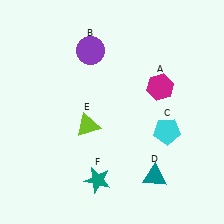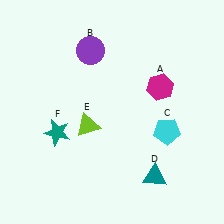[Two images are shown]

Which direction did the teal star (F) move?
The teal star (F) moved up.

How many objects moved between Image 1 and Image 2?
1 object moved between the two images.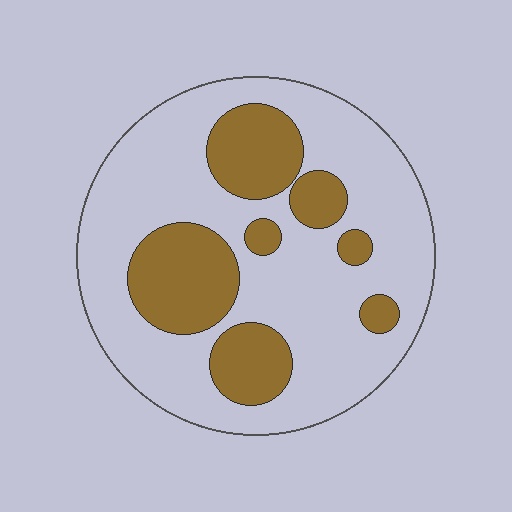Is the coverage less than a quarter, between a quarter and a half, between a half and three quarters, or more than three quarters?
Between a quarter and a half.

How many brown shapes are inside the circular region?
7.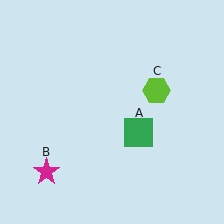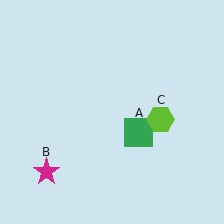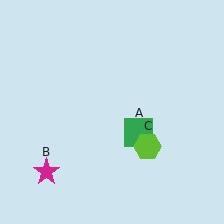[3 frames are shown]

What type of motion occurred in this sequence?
The lime hexagon (object C) rotated clockwise around the center of the scene.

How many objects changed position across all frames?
1 object changed position: lime hexagon (object C).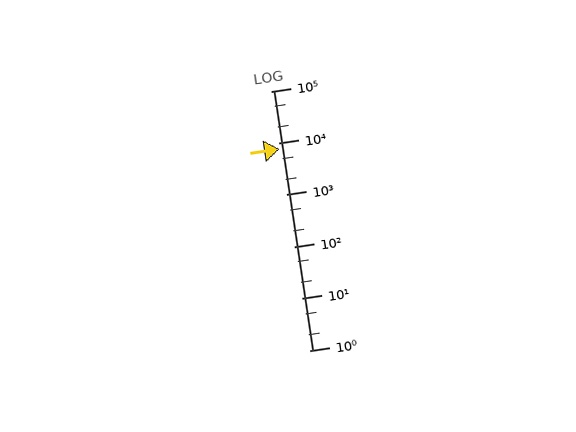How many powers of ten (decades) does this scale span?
The scale spans 5 decades, from 1 to 100000.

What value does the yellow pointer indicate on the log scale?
The pointer indicates approximately 7800.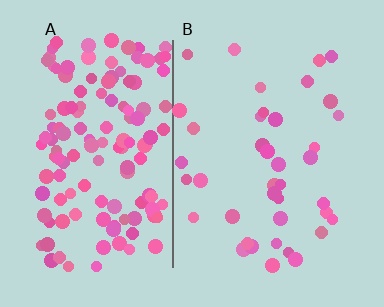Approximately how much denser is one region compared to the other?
Approximately 3.5× — region A over region B.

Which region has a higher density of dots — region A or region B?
A (the left).